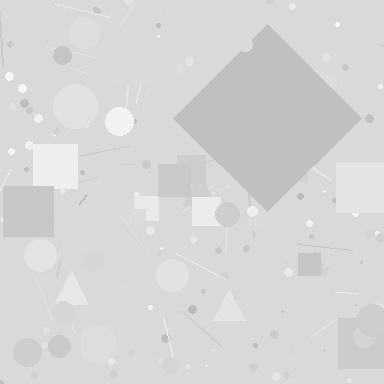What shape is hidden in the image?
A diamond is hidden in the image.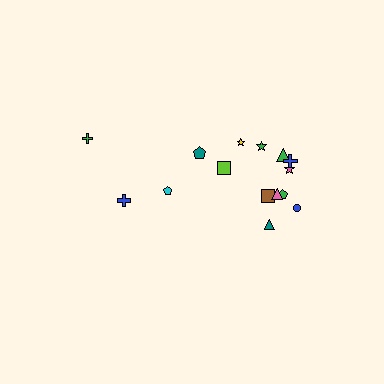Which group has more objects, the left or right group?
The right group.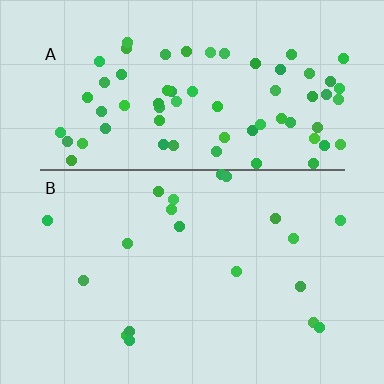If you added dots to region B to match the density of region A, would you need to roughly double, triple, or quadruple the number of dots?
Approximately quadruple.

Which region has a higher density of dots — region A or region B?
A (the top).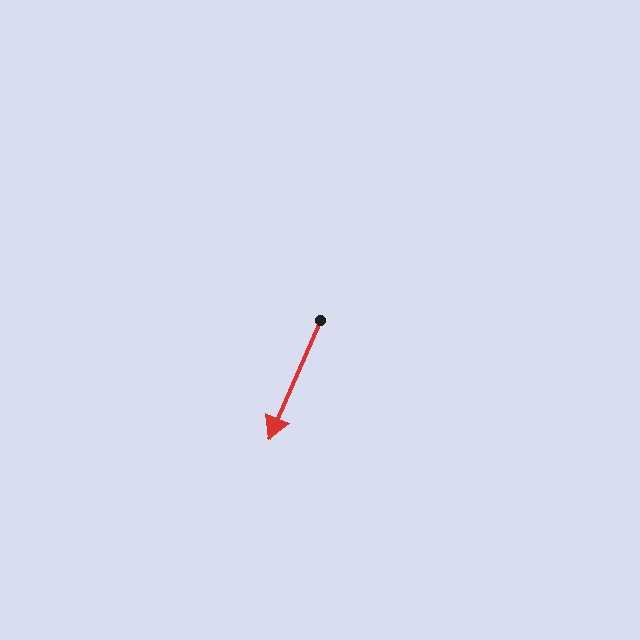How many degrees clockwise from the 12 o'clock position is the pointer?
Approximately 203 degrees.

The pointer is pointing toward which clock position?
Roughly 7 o'clock.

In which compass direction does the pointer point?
Southwest.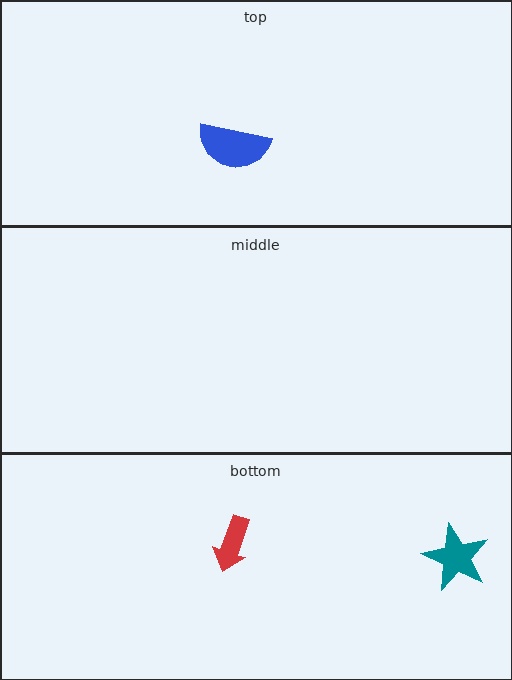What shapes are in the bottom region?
The red arrow, the teal star.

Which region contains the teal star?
The bottom region.